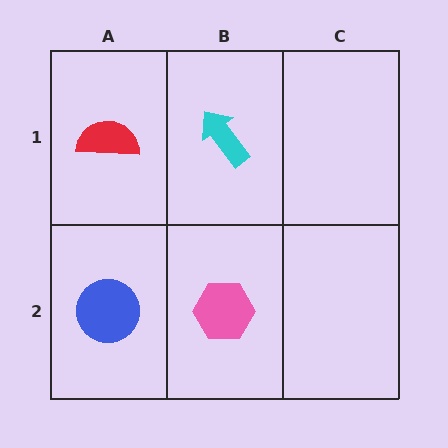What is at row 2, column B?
A pink hexagon.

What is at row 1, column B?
A cyan arrow.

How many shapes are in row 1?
2 shapes.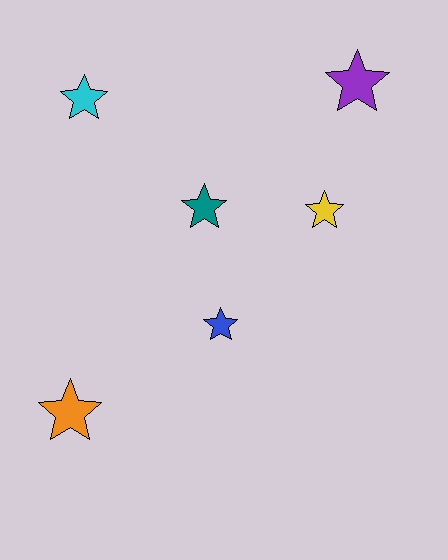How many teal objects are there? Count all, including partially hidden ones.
There is 1 teal object.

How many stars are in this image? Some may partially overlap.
There are 6 stars.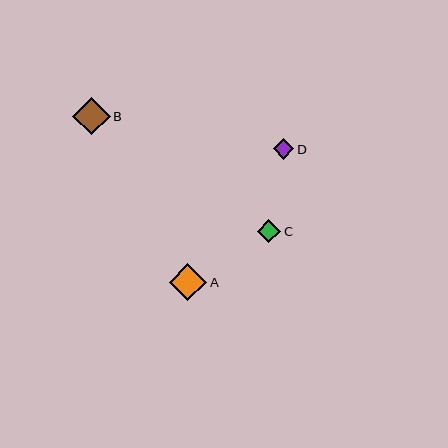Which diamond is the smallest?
Diamond D is the smallest with a size of approximately 20 pixels.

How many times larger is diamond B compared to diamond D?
Diamond B is approximately 1.8 times the size of diamond D.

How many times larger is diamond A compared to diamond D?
Diamond A is approximately 1.8 times the size of diamond D.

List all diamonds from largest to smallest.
From largest to smallest: A, B, C, D.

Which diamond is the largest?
Diamond A is the largest with a size of approximately 37 pixels.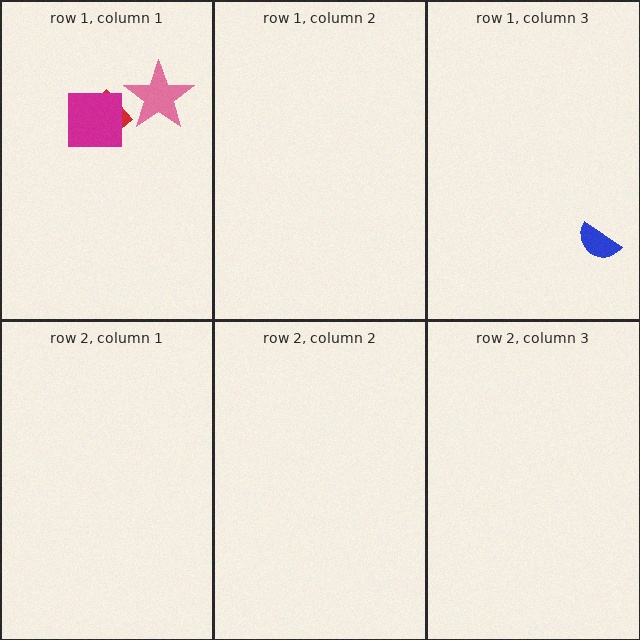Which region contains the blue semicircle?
The row 1, column 3 region.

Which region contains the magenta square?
The row 1, column 1 region.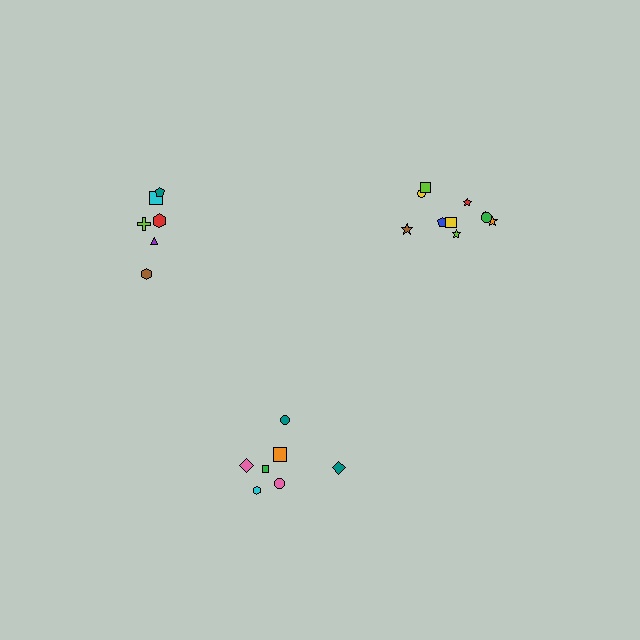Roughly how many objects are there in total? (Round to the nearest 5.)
Roughly 25 objects in total.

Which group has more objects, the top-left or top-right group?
The top-right group.